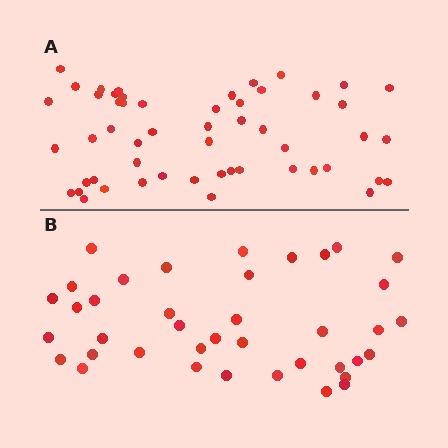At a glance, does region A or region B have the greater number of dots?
Region A (the top region) has more dots.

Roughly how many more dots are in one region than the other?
Region A has approximately 15 more dots than region B.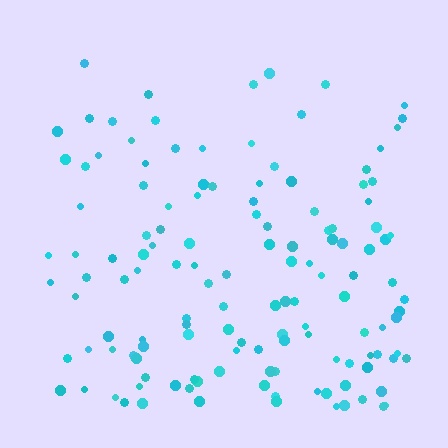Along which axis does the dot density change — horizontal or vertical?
Vertical.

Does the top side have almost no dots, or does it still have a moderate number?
Still a moderate number, just noticeably fewer than the bottom.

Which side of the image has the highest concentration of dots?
The bottom.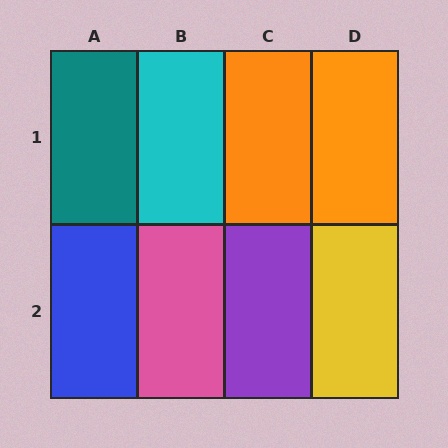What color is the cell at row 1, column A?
Teal.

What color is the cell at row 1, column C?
Orange.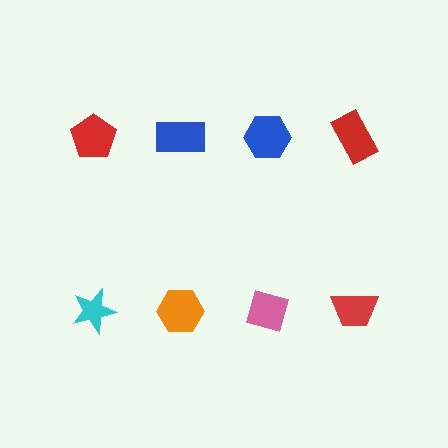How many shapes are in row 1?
4 shapes.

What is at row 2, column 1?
A cyan star.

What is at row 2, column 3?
A pink diamond.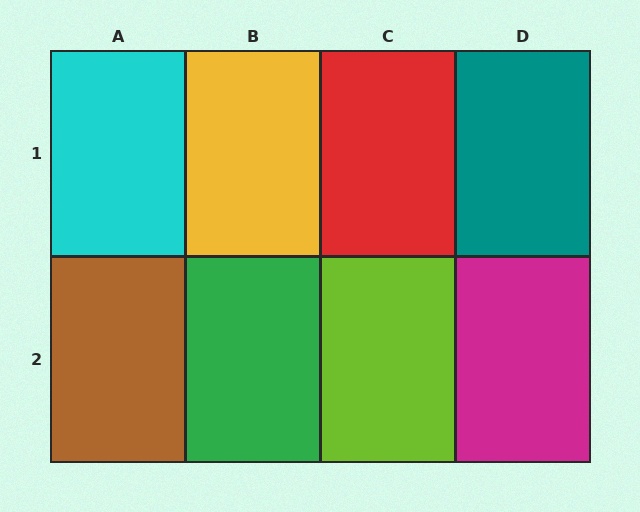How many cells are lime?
1 cell is lime.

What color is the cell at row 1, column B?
Yellow.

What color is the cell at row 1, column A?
Cyan.